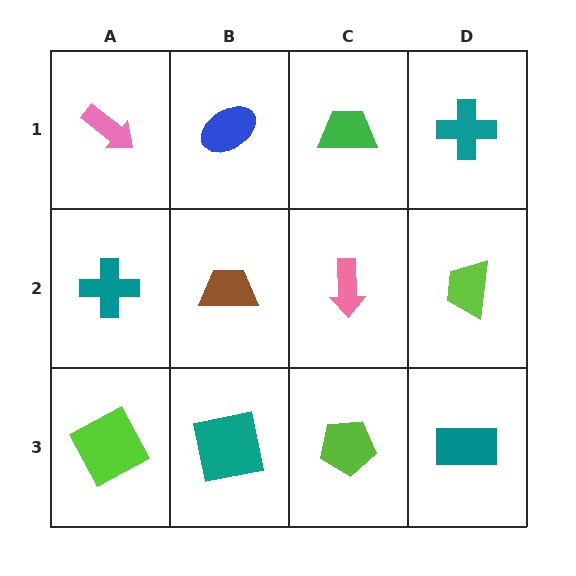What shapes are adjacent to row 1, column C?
A pink arrow (row 2, column C), a blue ellipse (row 1, column B), a teal cross (row 1, column D).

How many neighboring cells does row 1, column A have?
2.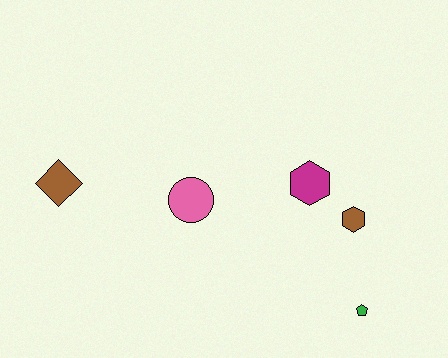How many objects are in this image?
There are 5 objects.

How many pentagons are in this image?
There is 1 pentagon.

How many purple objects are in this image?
There are no purple objects.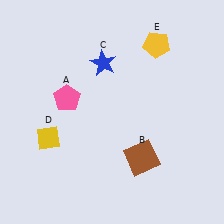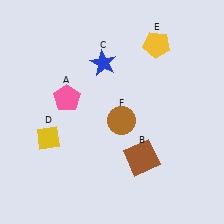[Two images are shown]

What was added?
A brown circle (F) was added in Image 2.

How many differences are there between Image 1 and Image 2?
There is 1 difference between the two images.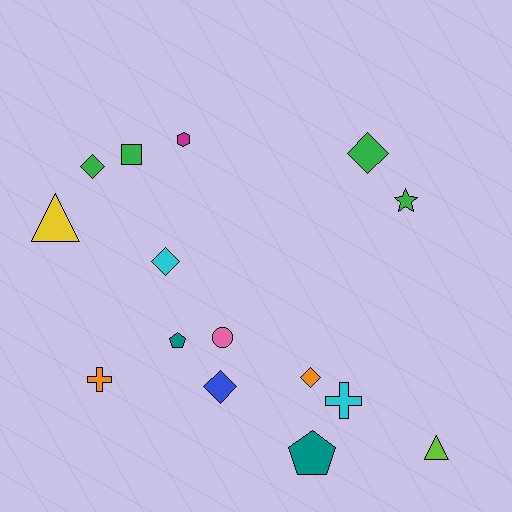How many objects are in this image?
There are 15 objects.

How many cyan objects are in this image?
There are 2 cyan objects.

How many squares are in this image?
There is 1 square.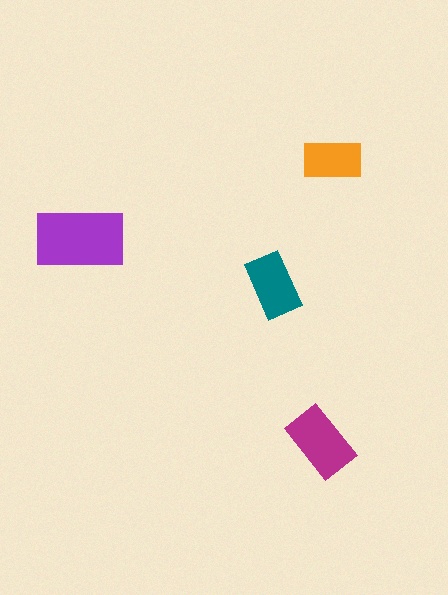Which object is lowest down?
The magenta rectangle is bottommost.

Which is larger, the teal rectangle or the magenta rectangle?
The magenta one.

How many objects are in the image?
There are 4 objects in the image.